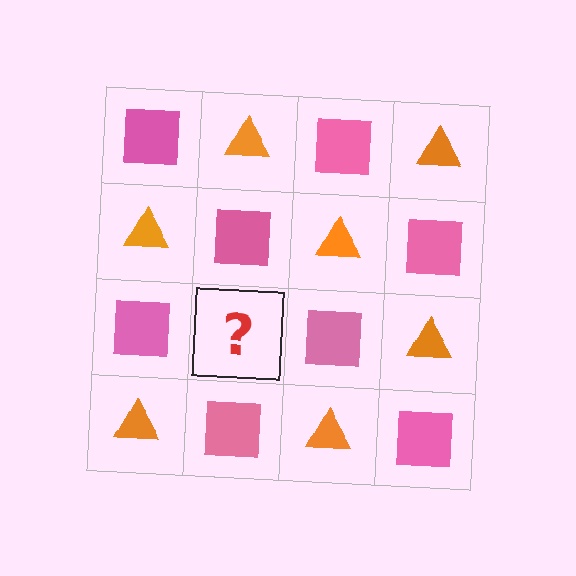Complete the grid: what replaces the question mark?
The question mark should be replaced with an orange triangle.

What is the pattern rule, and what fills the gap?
The rule is that it alternates pink square and orange triangle in a checkerboard pattern. The gap should be filled with an orange triangle.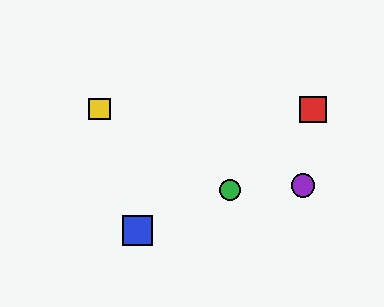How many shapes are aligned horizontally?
2 shapes (the red square, the yellow square) are aligned horizontally.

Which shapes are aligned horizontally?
The red square, the yellow square are aligned horizontally.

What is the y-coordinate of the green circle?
The green circle is at y≈190.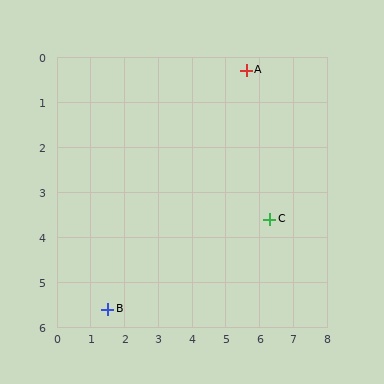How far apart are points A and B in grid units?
Points A and B are about 6.7 grid units apart.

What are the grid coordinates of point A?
Point A is at approximately (5.6, 0.3).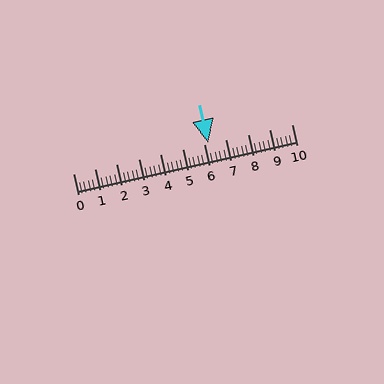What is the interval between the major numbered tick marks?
The major tick marks are spaced 1 units apart.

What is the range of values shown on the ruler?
The ruler shows values from 0 to 10.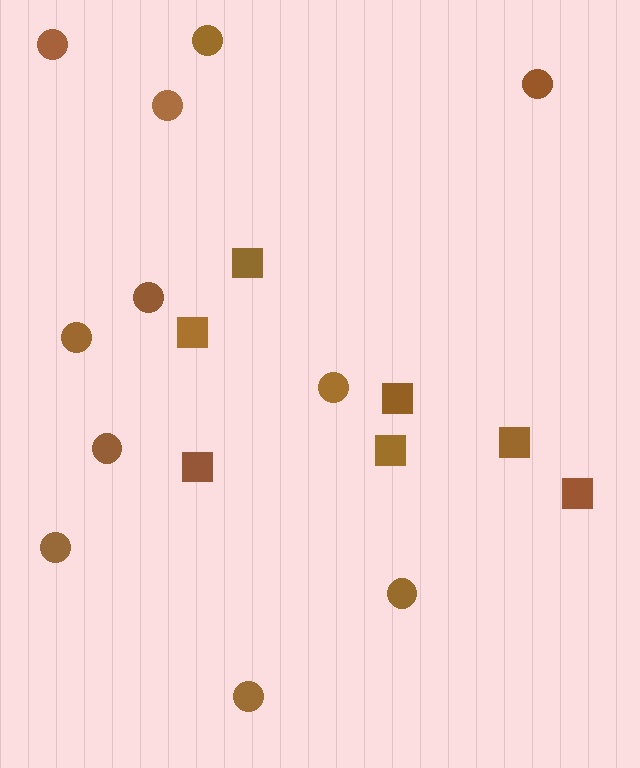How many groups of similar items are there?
There are 2 groups: one group of squares (7) and one group of circles (11).